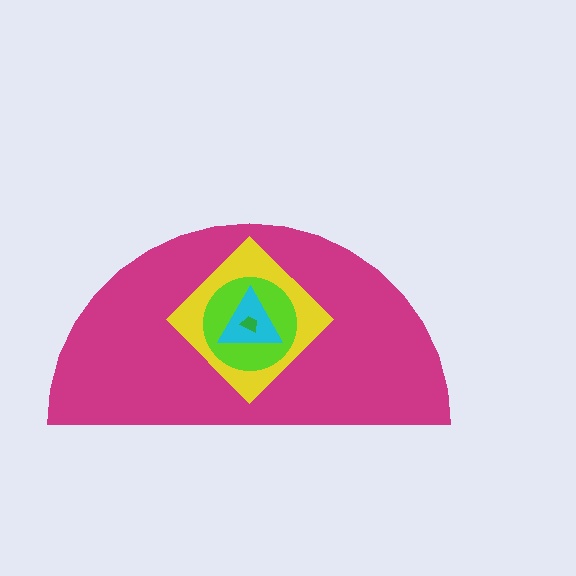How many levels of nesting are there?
5.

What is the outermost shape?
The magenta semicircle.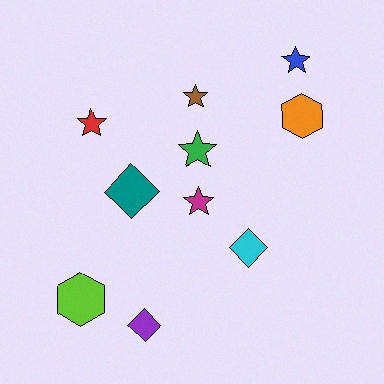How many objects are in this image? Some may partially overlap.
There are 10 objects.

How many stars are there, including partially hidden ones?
There are 5 stars.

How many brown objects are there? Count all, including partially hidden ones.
There is 1 brown object.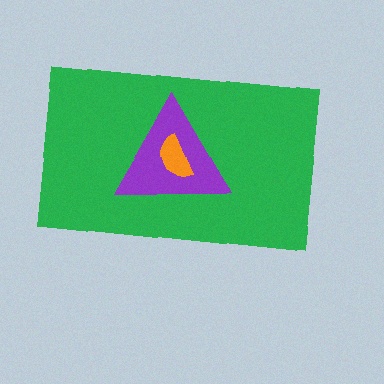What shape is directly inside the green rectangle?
The purple triangle.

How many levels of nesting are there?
3.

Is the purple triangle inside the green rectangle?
Yes.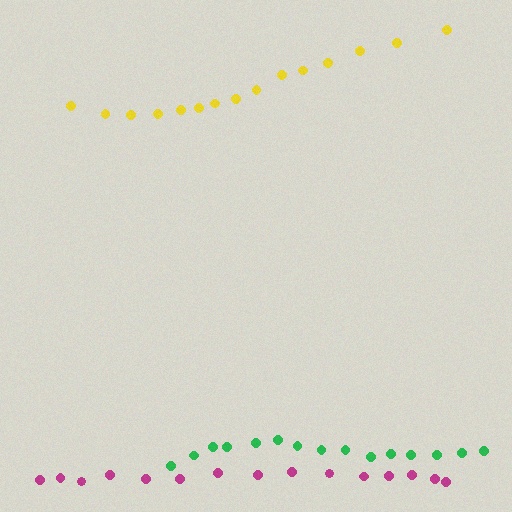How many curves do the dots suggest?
There are 3 distinct paths.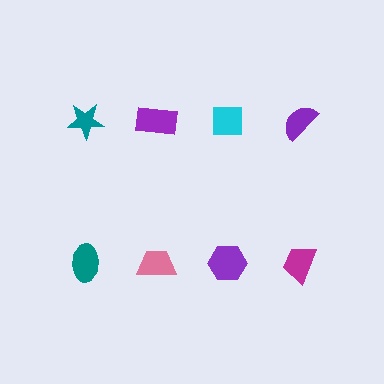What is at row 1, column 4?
A purple semicircle.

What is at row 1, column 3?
A cyan square.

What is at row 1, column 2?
A purple rectangle.